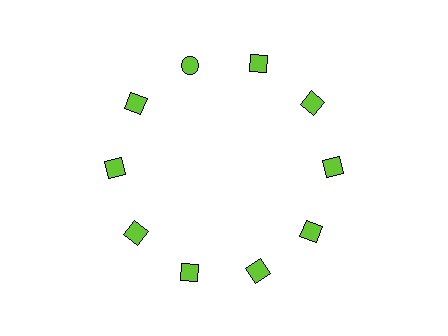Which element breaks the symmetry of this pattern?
The lime circle at roughly the 11 o'clock position breaks the symmetry. All other shapes are lime squares.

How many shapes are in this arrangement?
There are 10 shapes arranged in a ring pattern.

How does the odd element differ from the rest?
It has a different shape: circle instead of square.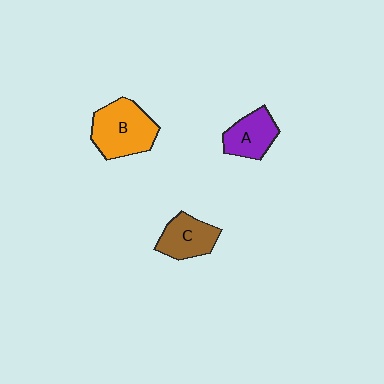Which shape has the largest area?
Shape B (orange).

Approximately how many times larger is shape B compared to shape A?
Approximately 1.5 times.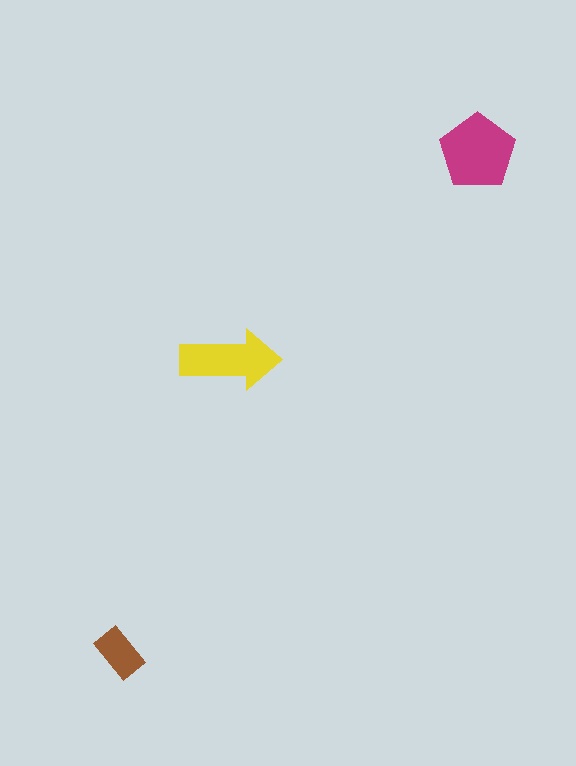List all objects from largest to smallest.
The magenta pentagon, the yellow arrow, the brown rectangle.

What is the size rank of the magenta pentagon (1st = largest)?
1st.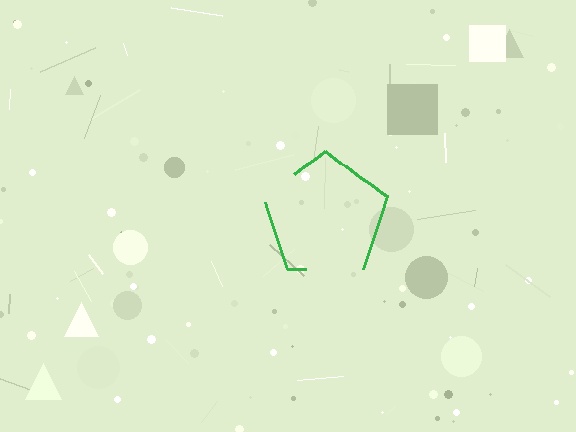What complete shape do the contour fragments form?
The contour fragments form a pentagon.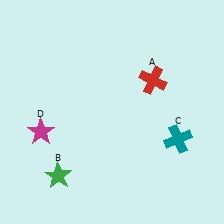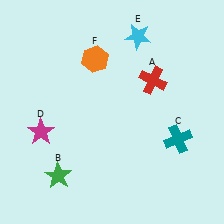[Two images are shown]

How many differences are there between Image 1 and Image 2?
There are 2 differences between the two images.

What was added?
A cyan star (E), an orange hexagon (F) were added in Image 2.